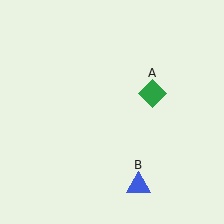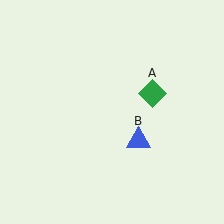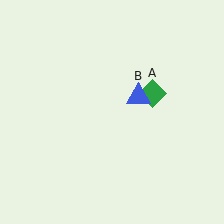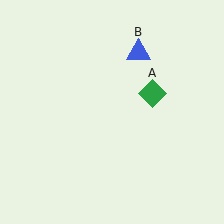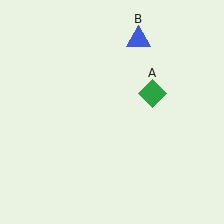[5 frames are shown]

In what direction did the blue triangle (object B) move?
The blue triangle (object B) moved up.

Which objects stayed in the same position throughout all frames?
Green diamond (object A) remained stationary.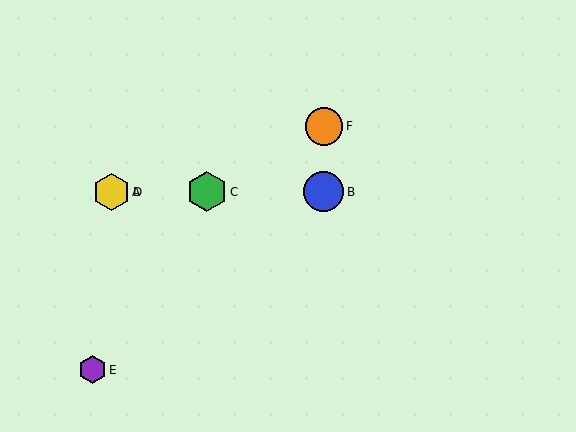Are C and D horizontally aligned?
Yes, both are at y≈192.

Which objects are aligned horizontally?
Objects A, B, C, D are aligned horizontally.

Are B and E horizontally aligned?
No, B is at y≈192 and E is at y≈370.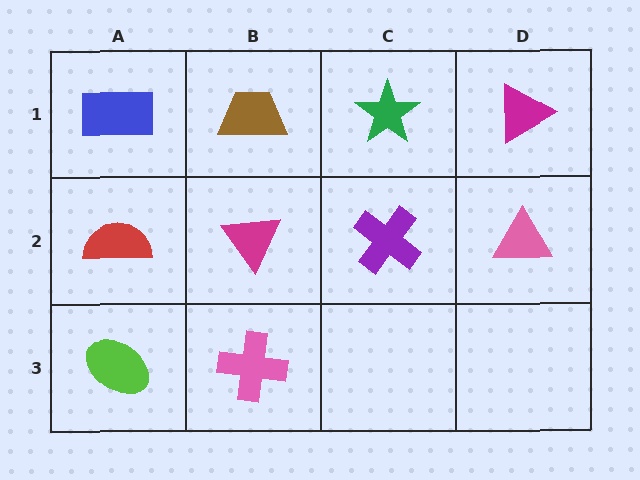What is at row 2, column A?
A red semicircle.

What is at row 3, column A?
A lime ellipse.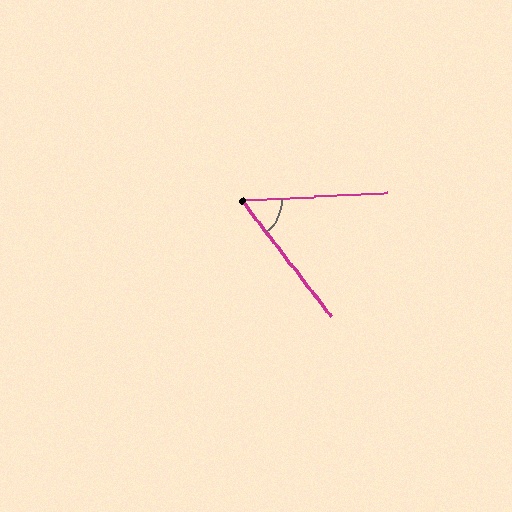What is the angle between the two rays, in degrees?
Approximately 56 degrees.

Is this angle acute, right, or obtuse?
It is acute.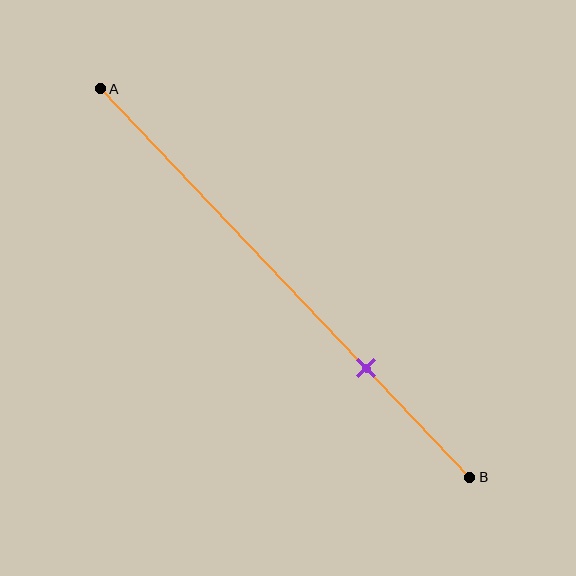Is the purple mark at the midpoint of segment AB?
No, the mark is at about 70% from A, not at the 50% midpoint.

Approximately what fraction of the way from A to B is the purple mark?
The purple mark is approximately 70% of the way from A to B.